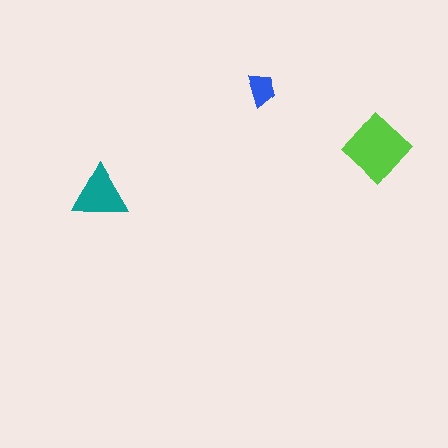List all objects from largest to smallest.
The lime diamond, the teal triangle, the blue trapezoid.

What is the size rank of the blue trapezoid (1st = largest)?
3rd.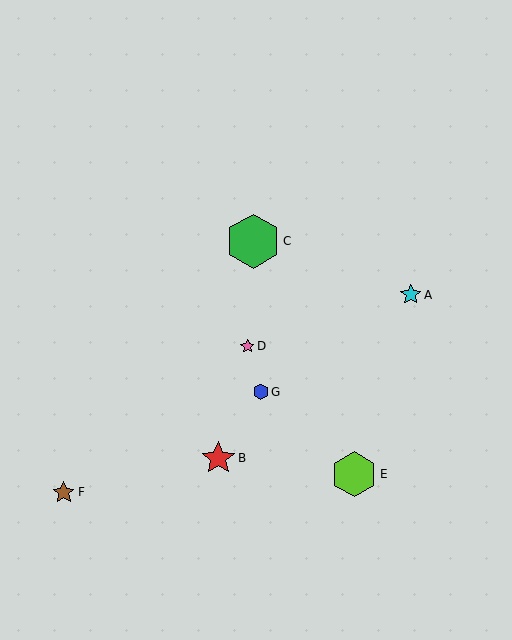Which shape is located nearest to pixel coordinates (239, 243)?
The green hexagon (labeled C) at (253, 241) is nearest to that location.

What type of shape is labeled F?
Shape F is a brown star.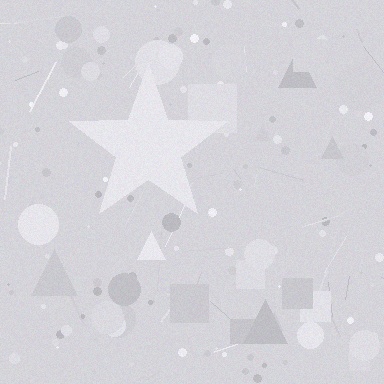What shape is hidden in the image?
A star is hidden in the image.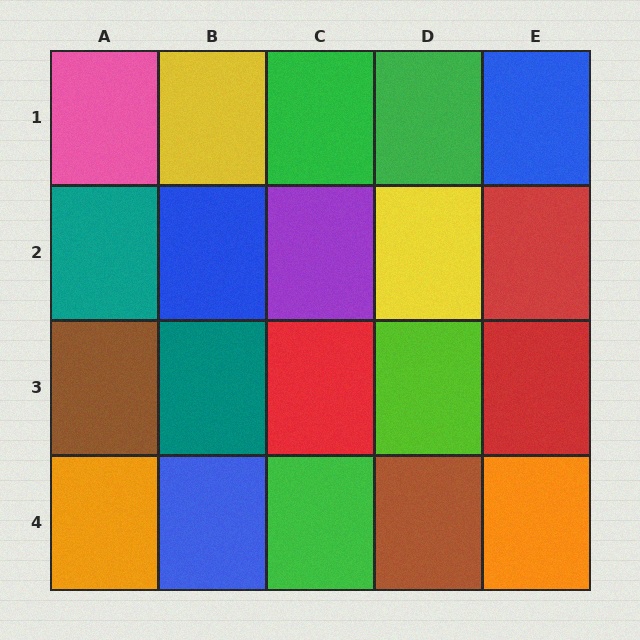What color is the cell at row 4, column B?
Blue.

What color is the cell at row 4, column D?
Brown.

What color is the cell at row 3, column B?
Teal.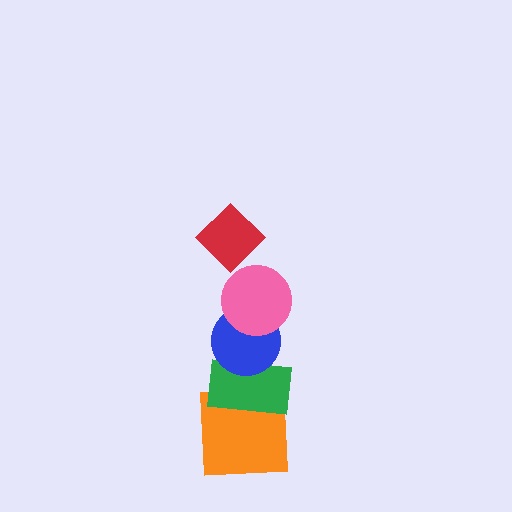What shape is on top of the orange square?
The green rectangle is on top of the orange square.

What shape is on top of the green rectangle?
The blue circle is on top of the green rectangle.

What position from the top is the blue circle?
The blue circle is 3rd from the top.